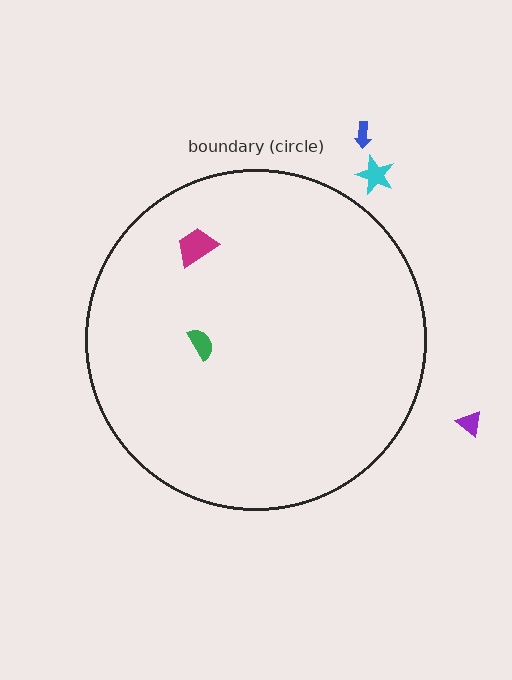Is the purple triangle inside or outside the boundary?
Outside.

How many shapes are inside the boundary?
2 inside, 3 outside.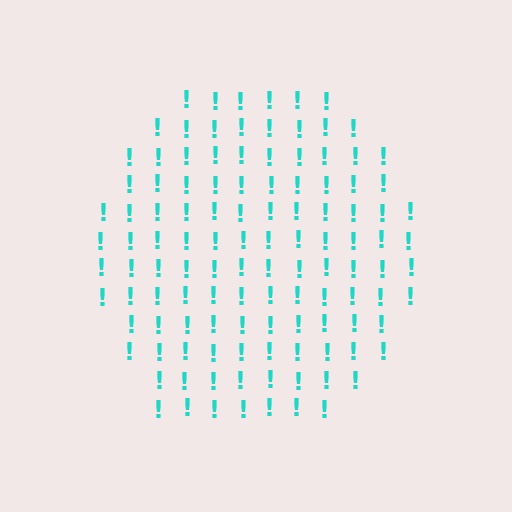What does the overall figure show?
The overall figure shows a hexagon.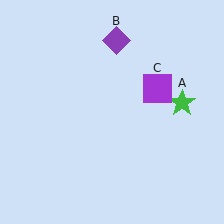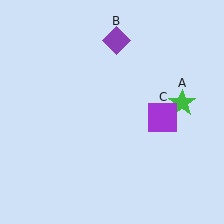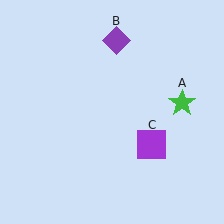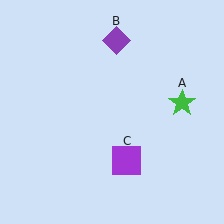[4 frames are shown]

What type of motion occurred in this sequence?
The purple square (object C) rotated clockwise around the center of the scene.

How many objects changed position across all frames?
1 object changed position: purple square (object C).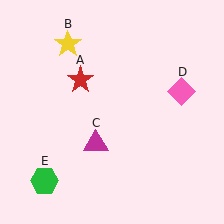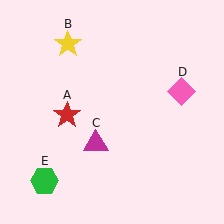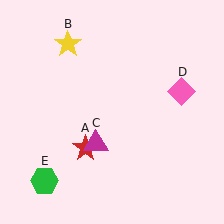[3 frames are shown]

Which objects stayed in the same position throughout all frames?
Yellow star (object B) and magenta triangle (object C) and pink diamond (object D) and green hexagon (object E) remained stationary.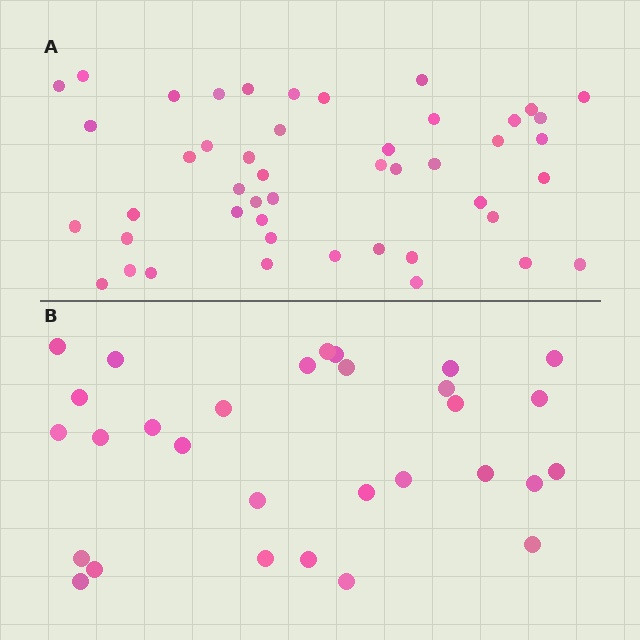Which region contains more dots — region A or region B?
Region A (the top region) has more dots.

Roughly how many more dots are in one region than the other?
Region A has approximately 15 more dots than region B.